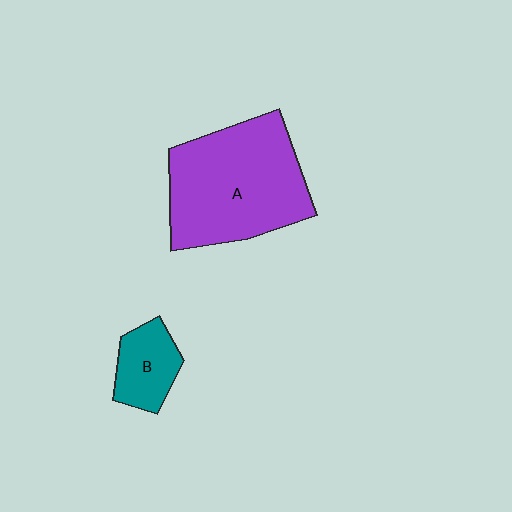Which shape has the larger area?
Shape A (purple).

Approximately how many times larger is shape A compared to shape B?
Approximately 3.1 times.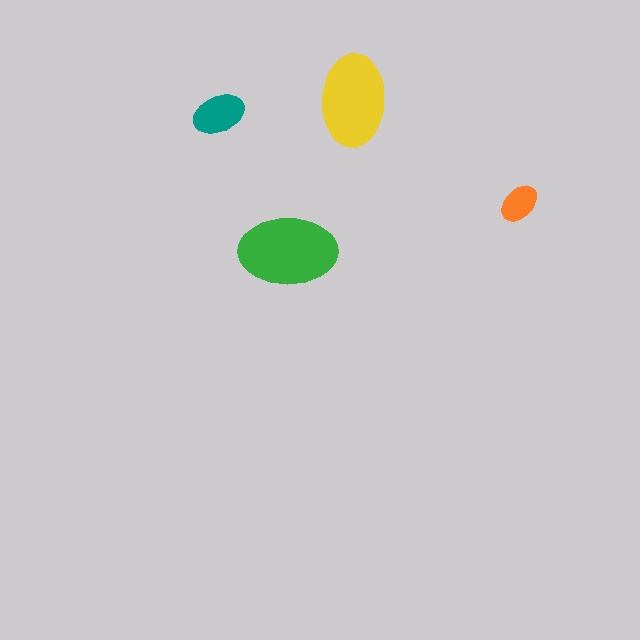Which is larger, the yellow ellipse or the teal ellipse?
The yellow one.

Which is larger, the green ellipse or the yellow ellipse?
The green one.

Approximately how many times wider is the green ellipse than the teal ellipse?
About 2 times wider.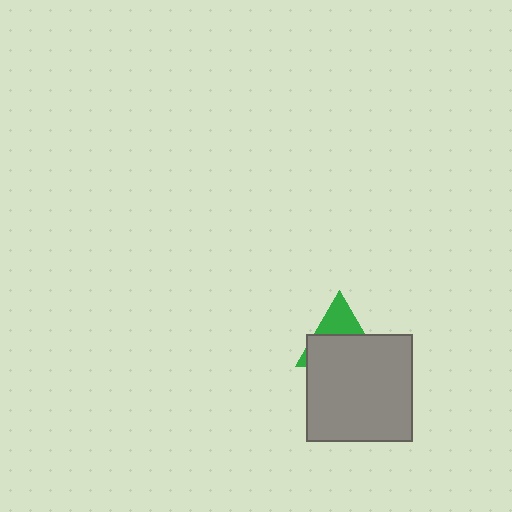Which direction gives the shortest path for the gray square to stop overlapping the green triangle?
Moving down gives the shortest separation.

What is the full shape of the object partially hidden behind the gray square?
The partially hidden object is a green triangle.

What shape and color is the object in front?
The object in front is a gray square.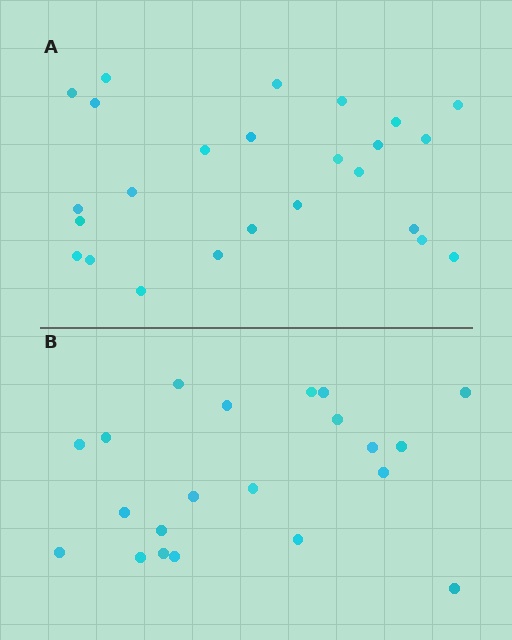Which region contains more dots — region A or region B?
Region A (the top region) has more dots.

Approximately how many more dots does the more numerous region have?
Region A has about 4 more dots than region B.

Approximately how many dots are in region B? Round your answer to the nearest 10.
About 20 dots. (The exact count is 21, which rounds to 20.)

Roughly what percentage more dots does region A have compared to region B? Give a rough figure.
About 20% more.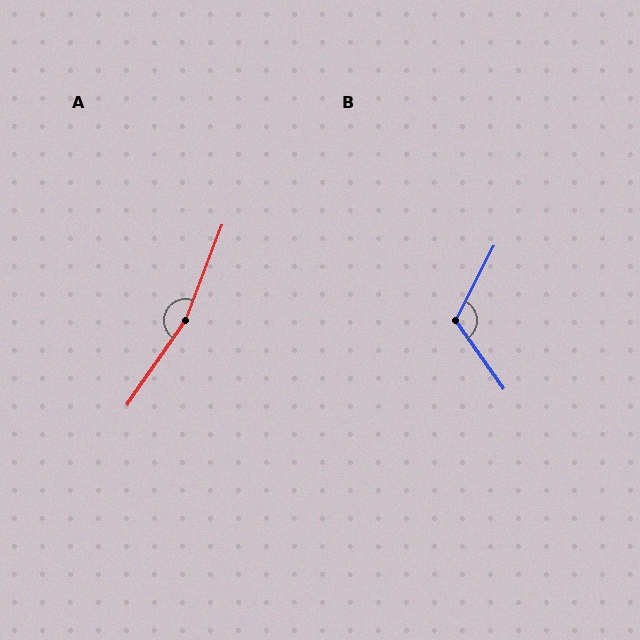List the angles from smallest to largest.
B (117°), A (166°).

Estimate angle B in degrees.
Approximately 117 degrees.